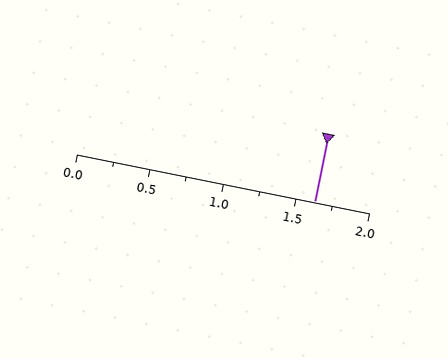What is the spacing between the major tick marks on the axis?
The major ticks are spaced 0.5 apart.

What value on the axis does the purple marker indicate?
The marker indicates approximately 1.62.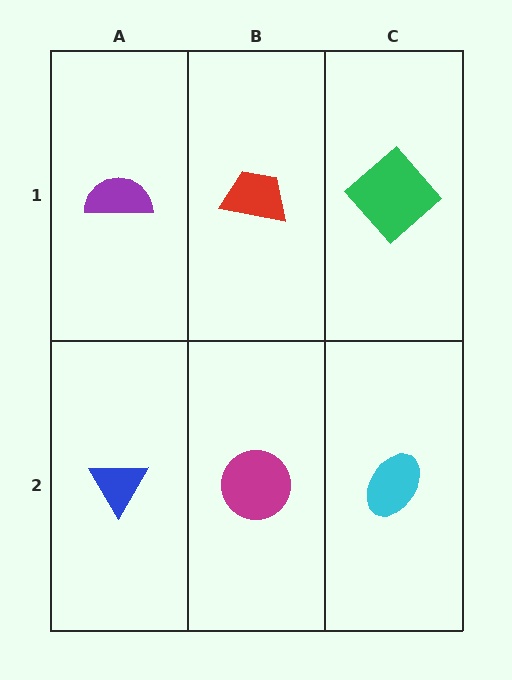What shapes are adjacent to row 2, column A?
A purple semicircle (row 1, column A), a magenta circle (row 2, column B).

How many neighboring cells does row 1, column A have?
2.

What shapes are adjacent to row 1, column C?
A cyan ellipse (row 2, column C), a red trapezoid (row 1, column B).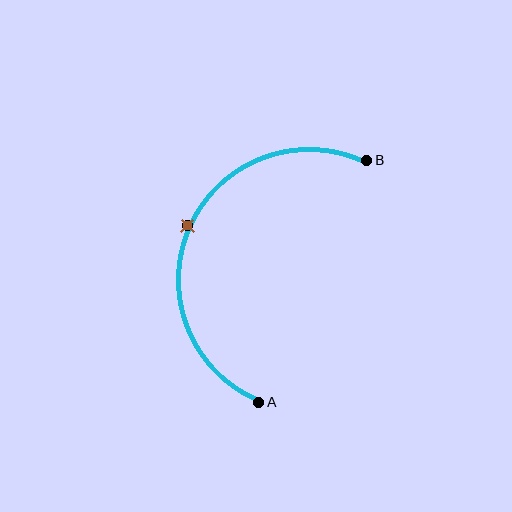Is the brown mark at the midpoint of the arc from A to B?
Yes. The brown mark lies on the arc at equal arc-length from both A and B — it is the arc midpoint.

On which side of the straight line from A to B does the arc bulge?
The arc bulges to the left of the straight line connecting A and B.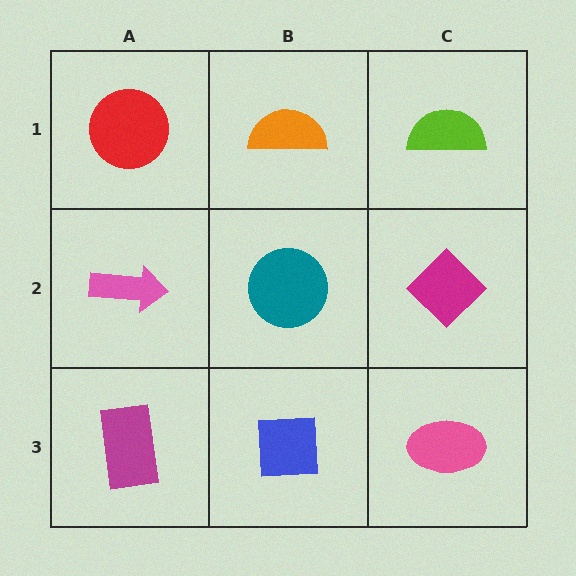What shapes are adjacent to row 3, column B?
A teal circle (row 2, column B), a magenta rectangle (row 3, column A), a pink ellipse (row 3, column C).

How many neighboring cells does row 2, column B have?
4.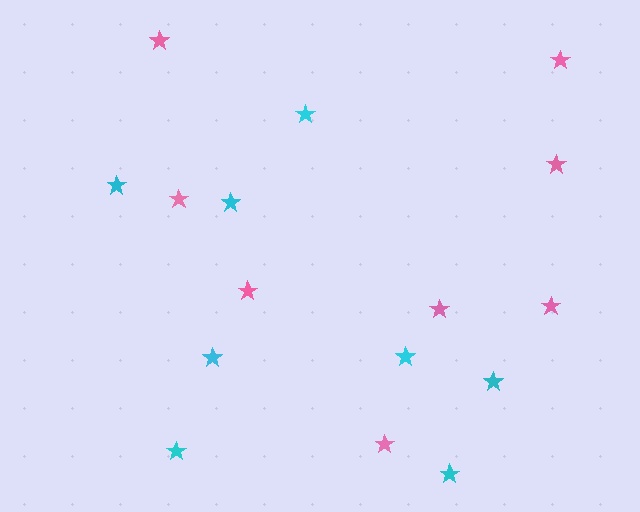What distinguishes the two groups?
There are 2 groups: one group of cyan stars (8) and one group of pink stars (8).